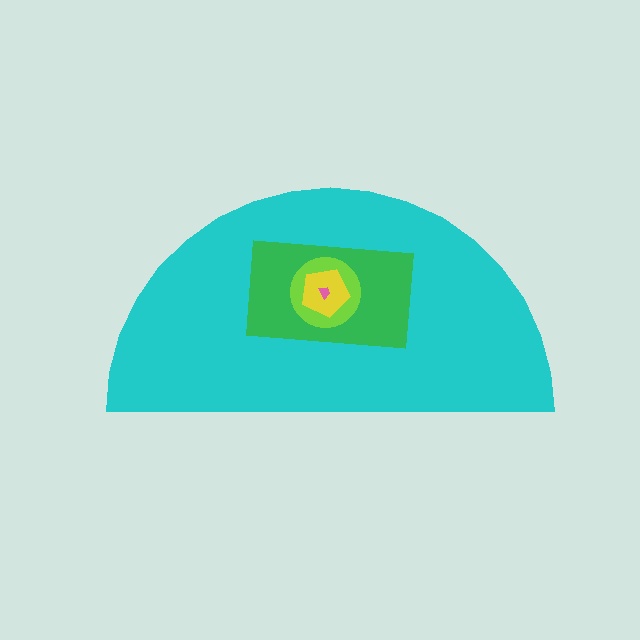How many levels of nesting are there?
5.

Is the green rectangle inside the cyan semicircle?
Yes.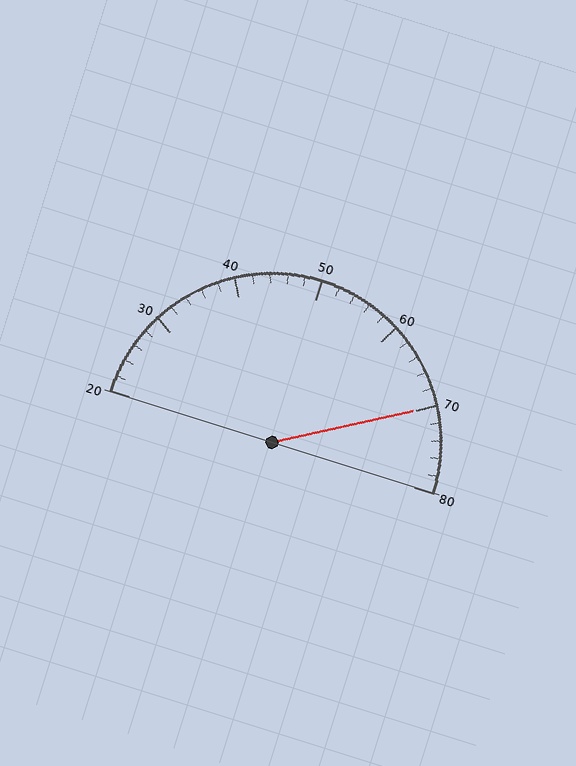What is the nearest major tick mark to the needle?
The nearest major tick mark is 70.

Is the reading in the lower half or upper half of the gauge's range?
The reading is in the upper half of the range (20 to 80).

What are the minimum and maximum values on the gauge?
The gauge ranges from 20 to 80.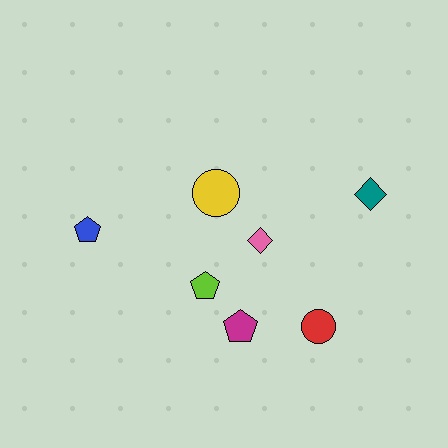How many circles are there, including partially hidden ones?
There are 2 circles.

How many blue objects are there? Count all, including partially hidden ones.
There is 1 blue object.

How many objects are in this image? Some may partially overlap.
There are 7 objects.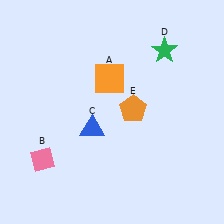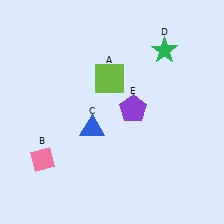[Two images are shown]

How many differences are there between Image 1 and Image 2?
There are 2 differences between the two images.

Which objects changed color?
A changed from orange to lime. E changed from orange to purple.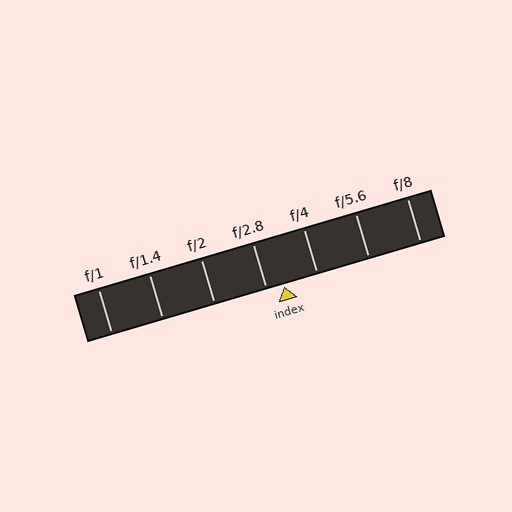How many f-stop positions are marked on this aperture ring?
There are 7 f-stop positions marked.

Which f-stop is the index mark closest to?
The index mark is closest to f/2.8.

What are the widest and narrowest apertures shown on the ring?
The widest aperture shown is f/1 and the narrowest is f/8.